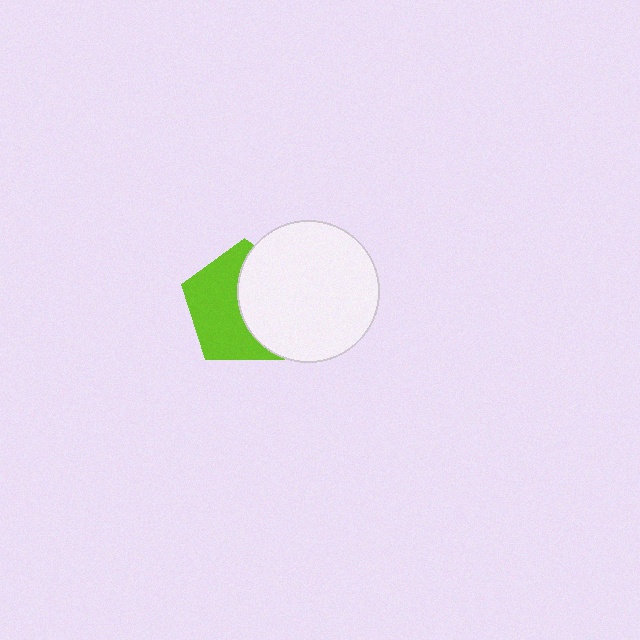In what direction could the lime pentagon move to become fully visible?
The lime pentagon could move left. That would shift it out from behind the white circle entirely.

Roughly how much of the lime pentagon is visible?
About half of it is visible (roughly 53%).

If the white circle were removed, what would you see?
You would see the complete lime pentagon.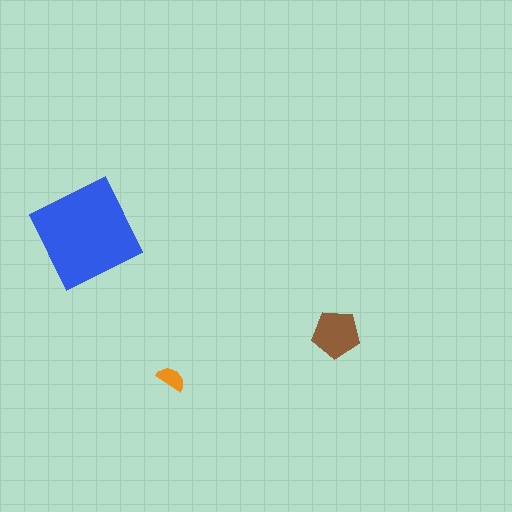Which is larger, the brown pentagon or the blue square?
The blue square.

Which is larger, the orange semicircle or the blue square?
The blue square.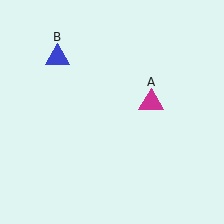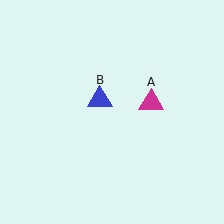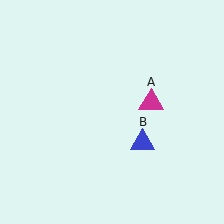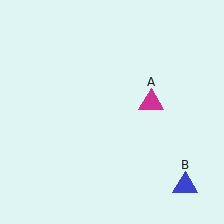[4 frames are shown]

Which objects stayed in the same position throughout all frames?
Magenta triangle (object A) remained stationary.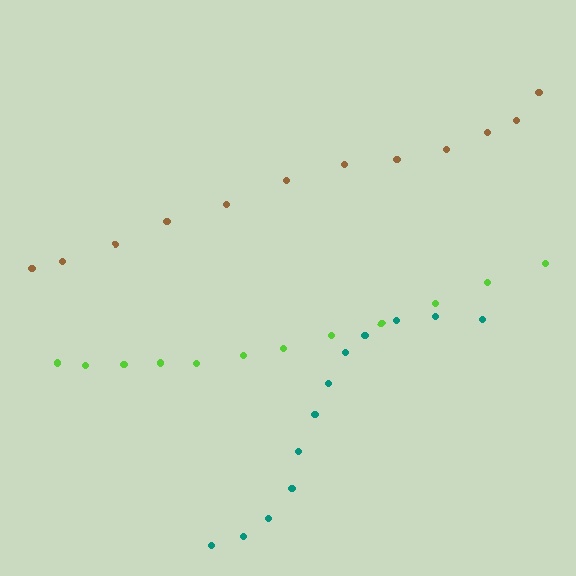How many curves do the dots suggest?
There are 3 distinct paths.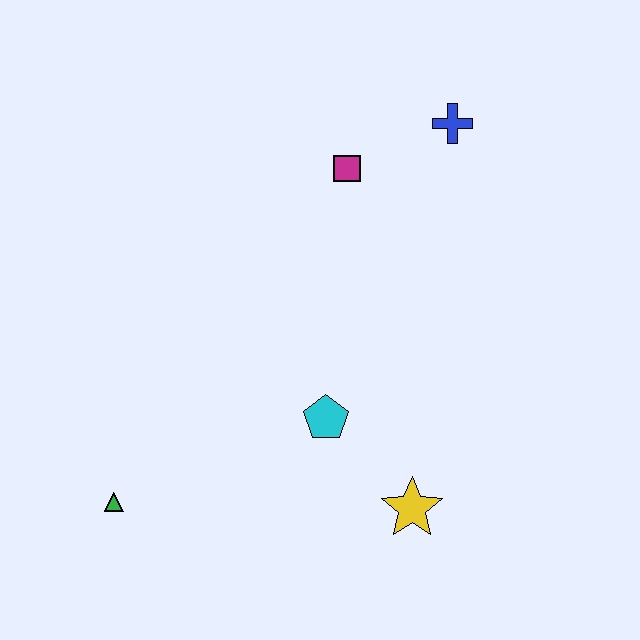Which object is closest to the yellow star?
The cyan pentagon is closest to the yellow star.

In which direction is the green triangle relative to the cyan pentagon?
The green triangle is to the left of the cyan pentagon.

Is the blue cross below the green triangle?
No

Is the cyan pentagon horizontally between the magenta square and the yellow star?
No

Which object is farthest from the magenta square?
The green triangle is farthest from the magenta square.